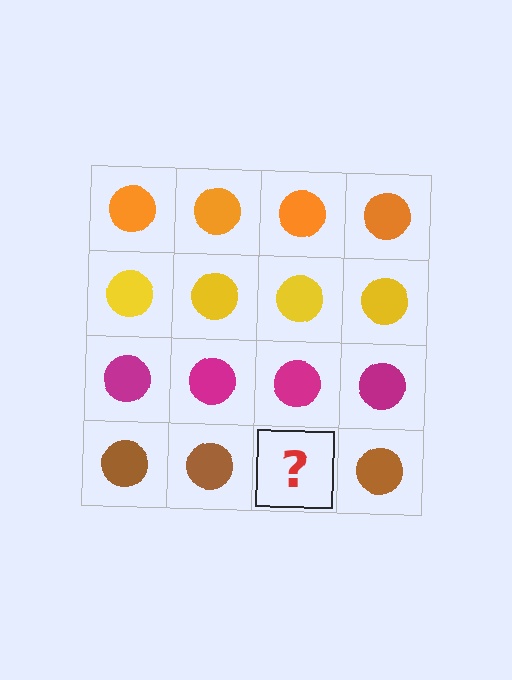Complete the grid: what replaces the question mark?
The question mark should be replaced with a brown circle.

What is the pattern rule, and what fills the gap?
The rule is that each row has a consistent color. The gap should be filled with a brown circle.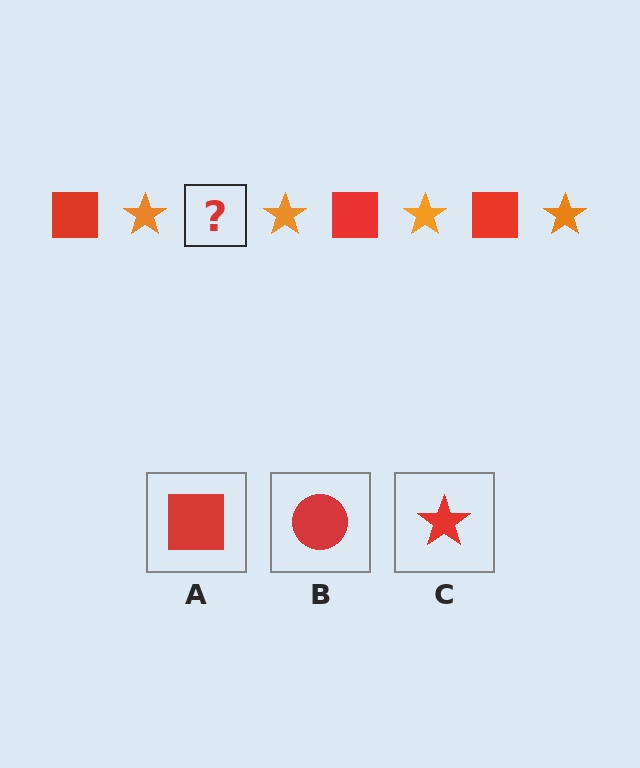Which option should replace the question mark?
Option A.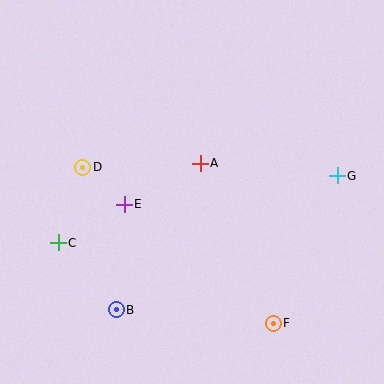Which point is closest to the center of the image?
Point A at (200, 163) is closest to the center.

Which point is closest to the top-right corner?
Point G is closest to the top-right corner.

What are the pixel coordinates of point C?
Point C is at (58, 243).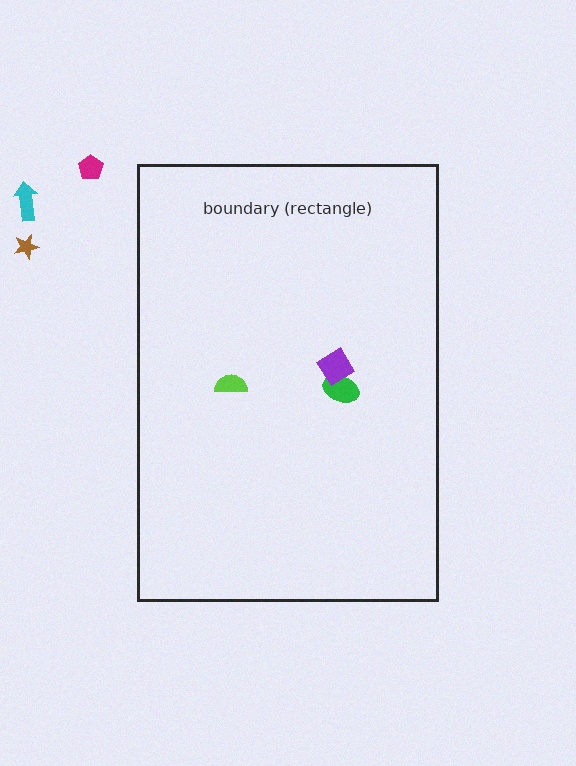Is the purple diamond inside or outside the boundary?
Inside.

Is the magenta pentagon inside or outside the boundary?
Outside.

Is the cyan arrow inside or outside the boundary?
Outside.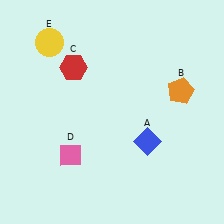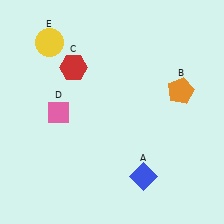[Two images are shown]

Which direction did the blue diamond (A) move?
The blue diamond (A) moved down.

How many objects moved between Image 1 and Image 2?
2 objects moved between the two images.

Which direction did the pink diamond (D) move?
The pink diamond (D) moved up.